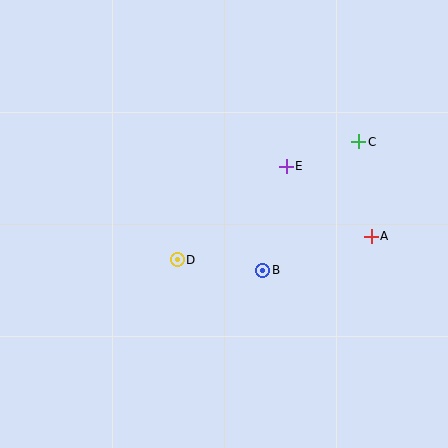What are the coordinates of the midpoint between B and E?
The midpoint between B and E is at (274, 218).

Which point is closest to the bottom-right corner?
Point A is closest to the bottom-right corner.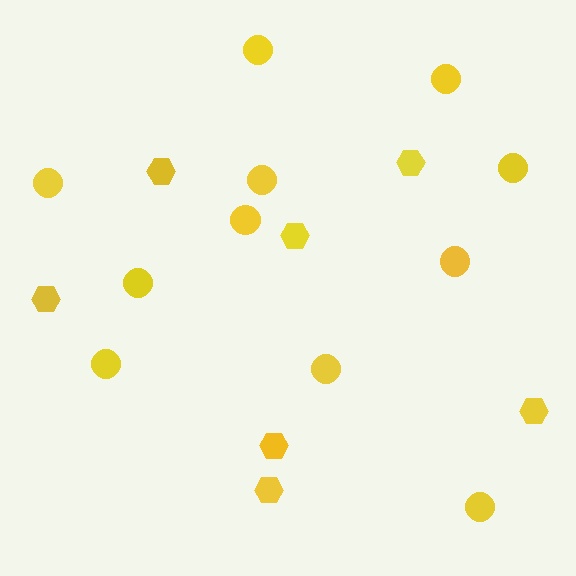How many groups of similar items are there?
There are 2 groups: one group of circles (11) and one group of hexagons (7).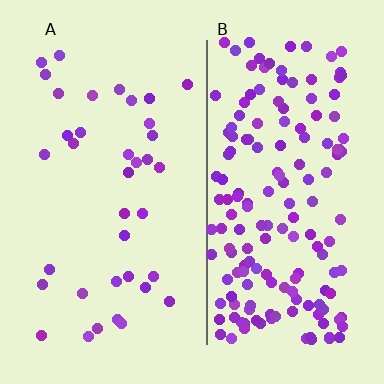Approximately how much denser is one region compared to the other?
Approximately 4.5× — region B over region A.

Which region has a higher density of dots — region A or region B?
B (the right).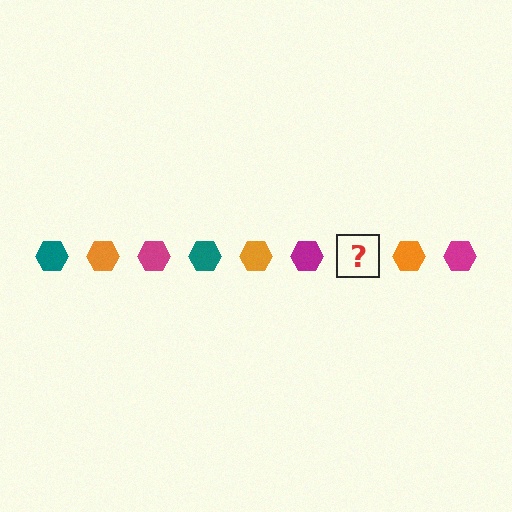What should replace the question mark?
The question mark should be replaced with a teal hexagon.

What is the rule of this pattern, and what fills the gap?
The rule is that the pattern cycles through teal, orange, magenta hexagons. The gap should be filled with a teal hexagon.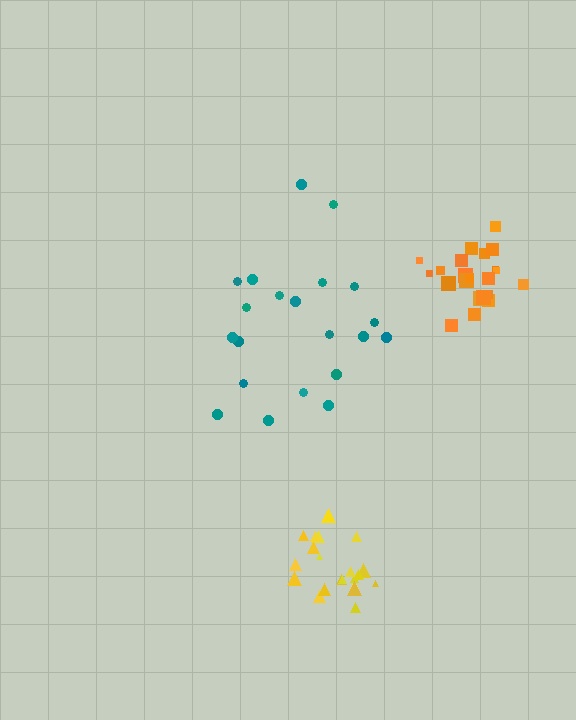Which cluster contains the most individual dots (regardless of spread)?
Yellow (22).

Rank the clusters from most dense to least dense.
yellow, orange, teal.